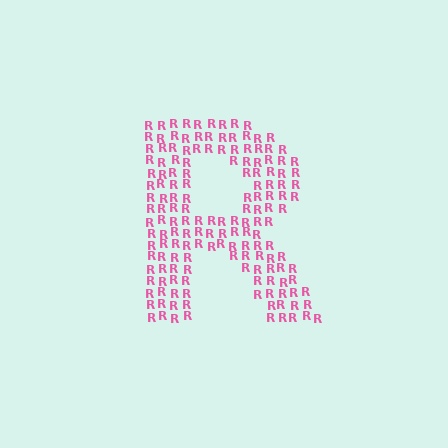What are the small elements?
The small elements are letter R's.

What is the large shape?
The large shape is the letter R.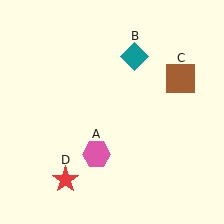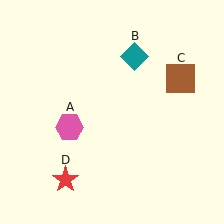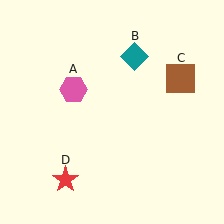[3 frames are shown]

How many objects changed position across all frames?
1 object changed position: pink hexagon (object A).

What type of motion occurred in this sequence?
The pink hexagon (object A) rotated clockwise around the center of the scene.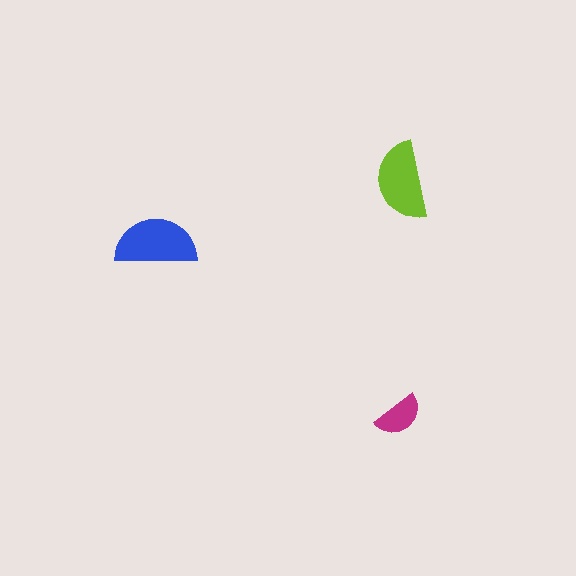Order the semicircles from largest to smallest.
the blue one, the lime one, the magenta one.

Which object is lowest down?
The magenta semicircle is bottommost.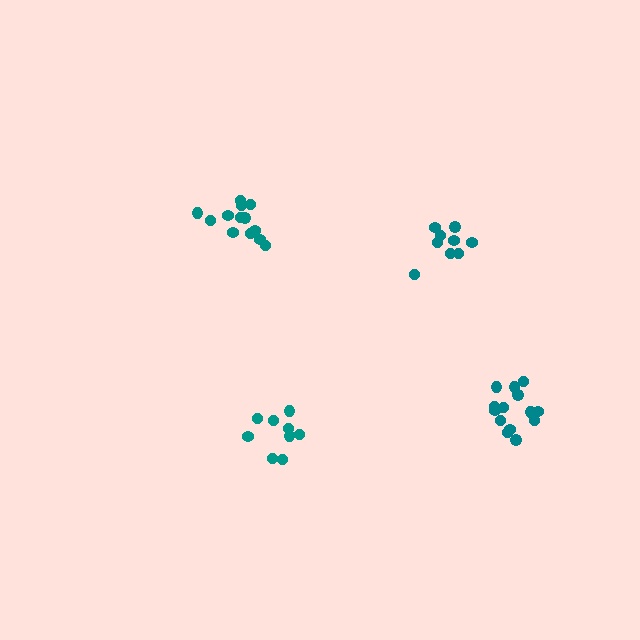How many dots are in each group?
Group 1: 14 dots, Group 2: 9 dots, Group 3: 13 dots, Group 4: 9 dots (45 total).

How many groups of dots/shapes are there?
There are 4 groups.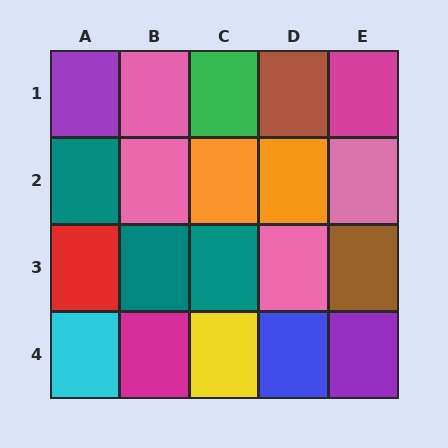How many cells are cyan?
1 cell is cyan.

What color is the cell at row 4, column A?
Cyan.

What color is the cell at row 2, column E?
Pink.